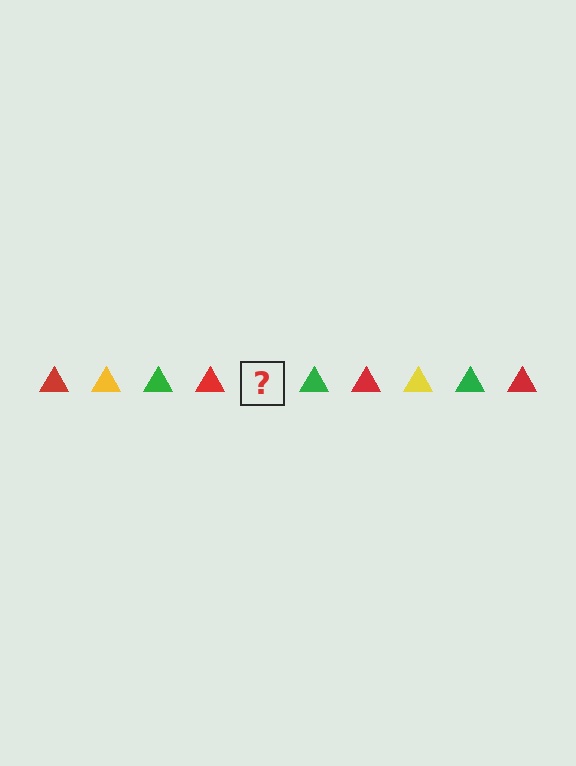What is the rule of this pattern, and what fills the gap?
The rule is that the pattern cycles through red, yellow, green triangles. The gap should be filled with a yellow triangle.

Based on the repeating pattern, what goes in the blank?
The blank should be a yellow triangle.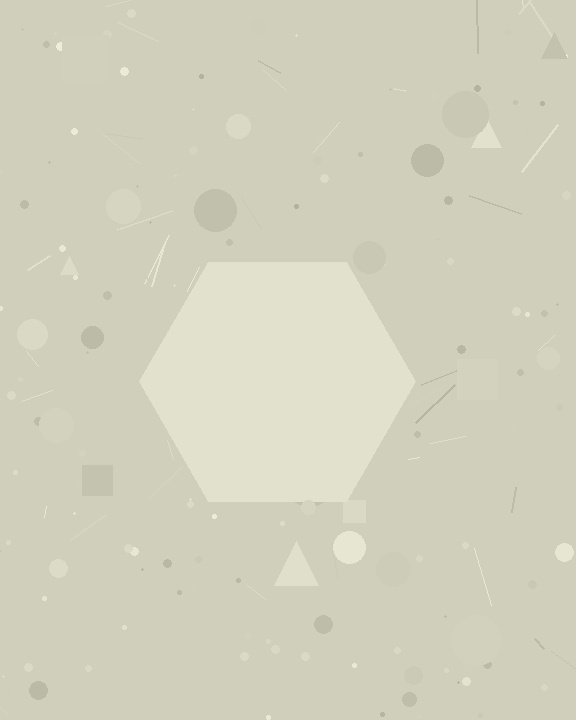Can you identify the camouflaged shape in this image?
The camouflaged shape is a hexagon.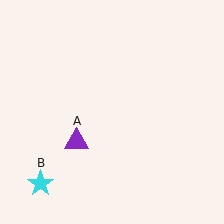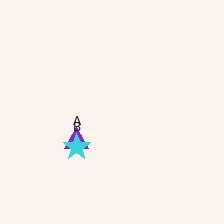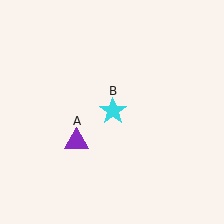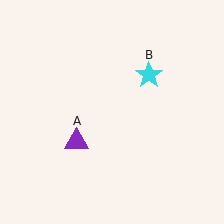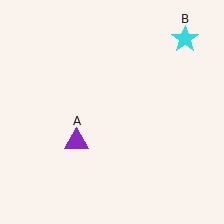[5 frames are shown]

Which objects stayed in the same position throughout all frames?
Purple triangle (object A) remained stationary.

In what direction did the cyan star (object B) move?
The cyan star (object B) moved up and to the right.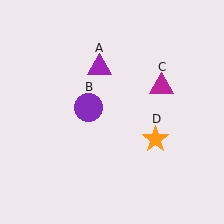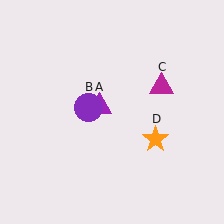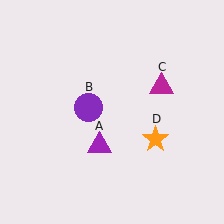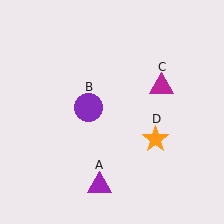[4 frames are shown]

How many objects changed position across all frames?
1 object changed position: purple triangle (object A).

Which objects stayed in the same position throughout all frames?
Purple circle (object B) and magenta triangle (object C) and orange star (object D) remained stationary.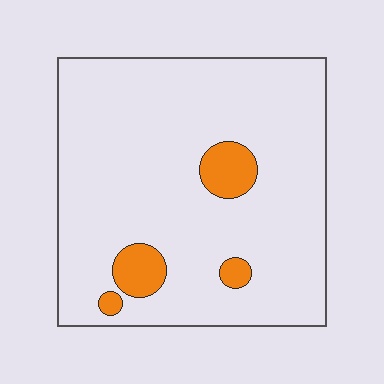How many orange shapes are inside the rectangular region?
4.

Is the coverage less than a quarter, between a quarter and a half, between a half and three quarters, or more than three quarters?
Less than a quarter.